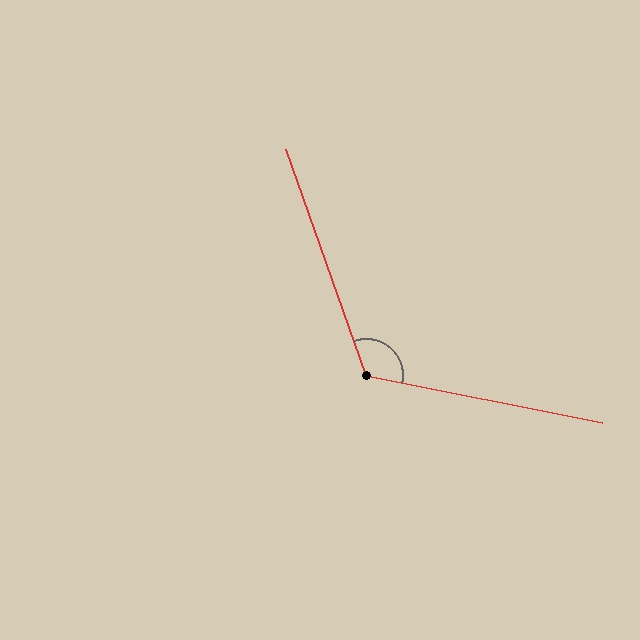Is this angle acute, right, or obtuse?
It is obtuse.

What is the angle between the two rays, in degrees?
Approximately 121 degrees.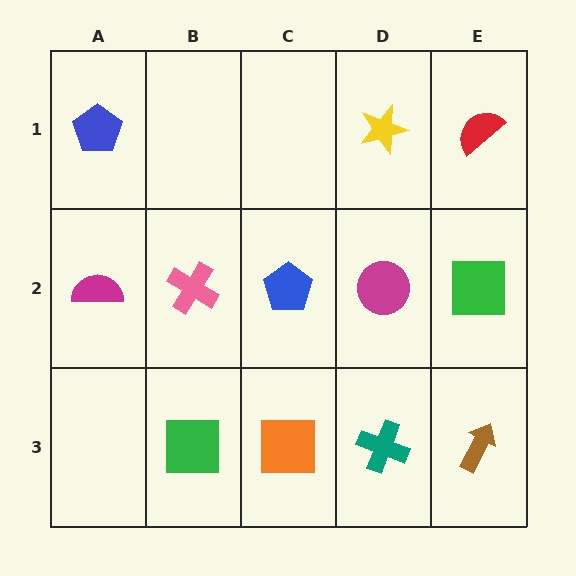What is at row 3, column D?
A teal cross.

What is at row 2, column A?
A magenta semicircle.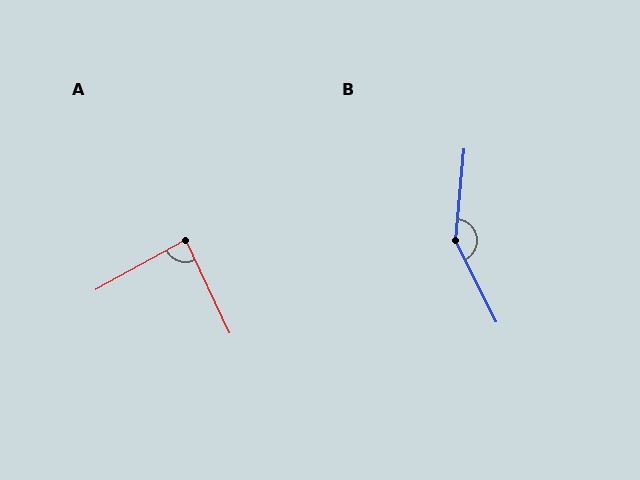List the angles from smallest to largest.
A (86°), B (148°).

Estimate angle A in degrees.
Approximately 86 degrees.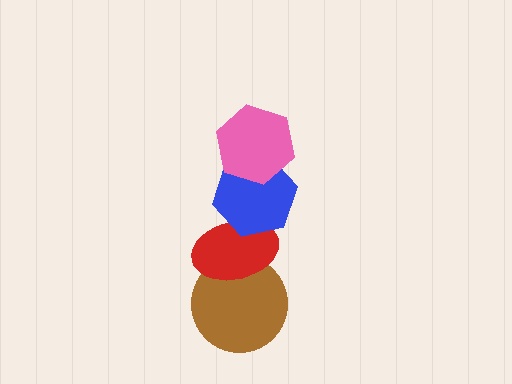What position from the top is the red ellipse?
The red ellipse is 3rd from the top.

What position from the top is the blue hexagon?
The blue hexagon is 2nd from the top.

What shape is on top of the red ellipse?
The blue hexagon is on top of the red ellipse.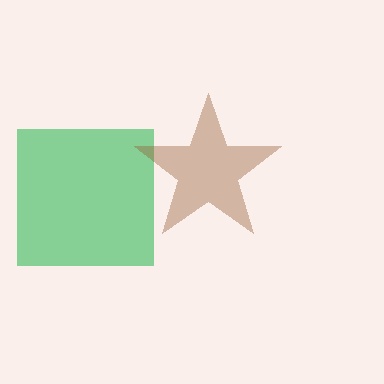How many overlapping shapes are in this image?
There are 2 overlapping shapes in the image.